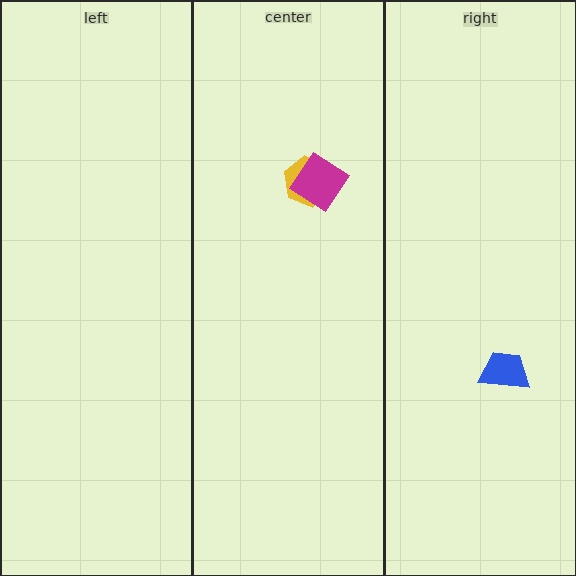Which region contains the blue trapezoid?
The right region.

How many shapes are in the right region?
1.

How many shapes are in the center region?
2.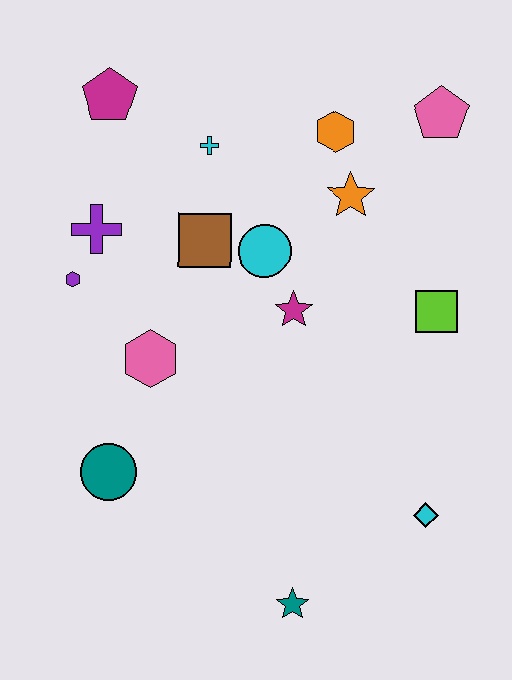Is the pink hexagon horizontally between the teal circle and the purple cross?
No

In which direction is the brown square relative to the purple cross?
The brown square is to the right of the purple cross.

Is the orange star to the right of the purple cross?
Yes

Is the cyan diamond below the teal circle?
Yes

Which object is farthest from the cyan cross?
The teal star is farthest from the cyan cross.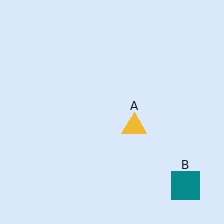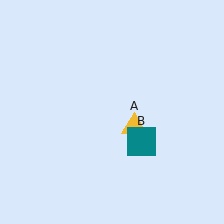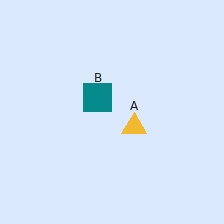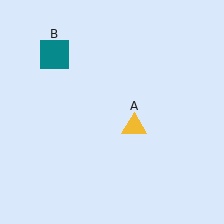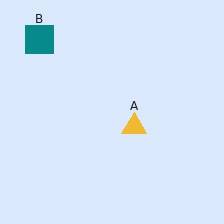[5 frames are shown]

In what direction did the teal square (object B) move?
The teal square (object B) moved up and to the left.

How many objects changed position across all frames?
1 object changed position: teal square (object B).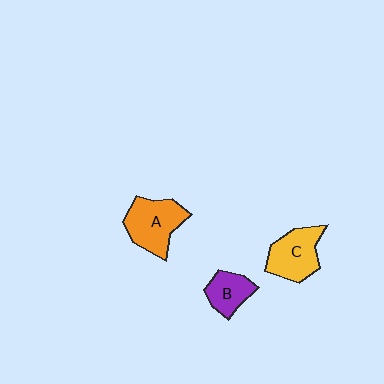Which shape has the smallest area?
Shape B (purple).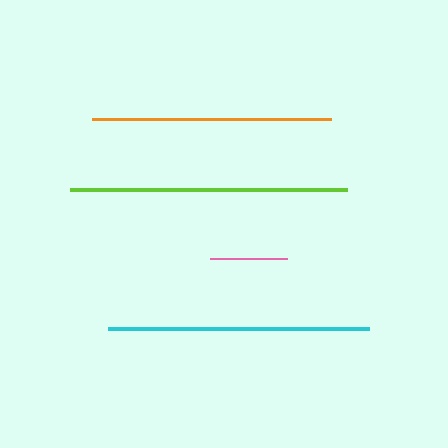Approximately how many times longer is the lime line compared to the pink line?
The lime line is approximately 3.6 times the length of the pink line.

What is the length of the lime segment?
The lime segment is approximately 276 pixels long.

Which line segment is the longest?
The lime line is the longest at approximately 276 pixels.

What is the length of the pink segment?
The pink segment is approximately 77 pixels long.